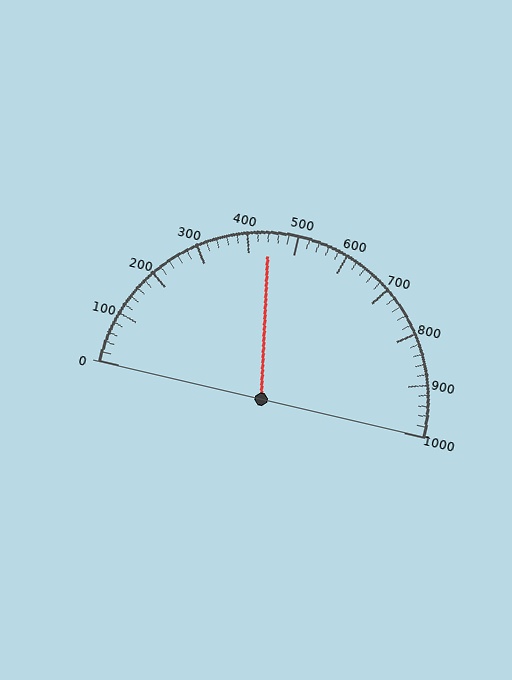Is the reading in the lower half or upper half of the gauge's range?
The reading is in the lower half of the range (0 to 1000).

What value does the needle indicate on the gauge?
The needle indicates approximately 440.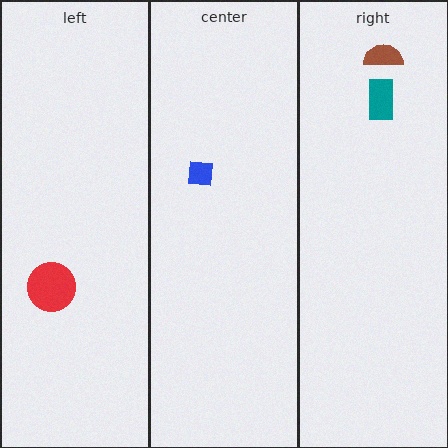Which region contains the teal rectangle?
The right region.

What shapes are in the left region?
The red circle.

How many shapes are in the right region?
2.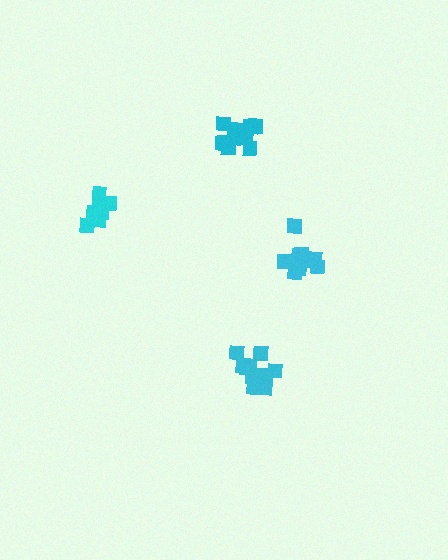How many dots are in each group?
Group 1: 8 dots, Group 2: 12 dots, Group 3: 13 dots, Group 4: 12 dots (45 total).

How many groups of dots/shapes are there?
There are 4 groups.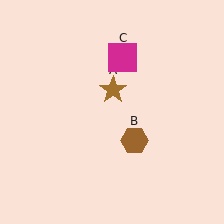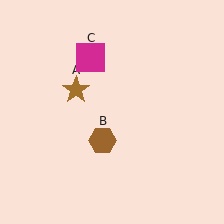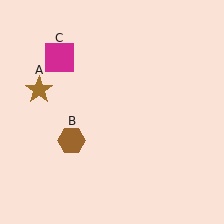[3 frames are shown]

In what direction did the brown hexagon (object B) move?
The brown hexagon (object B) moved left.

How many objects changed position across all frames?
3 objects changed position: brown star (object A), brown hexagon (object B), magenta square (object C).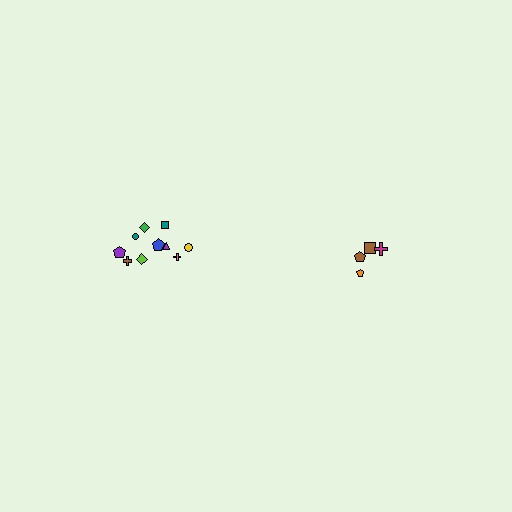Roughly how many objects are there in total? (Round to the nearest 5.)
Roughly 15 objects in total.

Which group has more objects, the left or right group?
The left group.